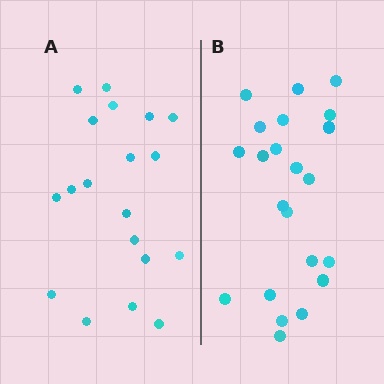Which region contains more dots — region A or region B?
Region B (the right region) has more dots.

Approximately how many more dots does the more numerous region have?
Region B has just a few more — roughly 2 or 3 more dots than region A.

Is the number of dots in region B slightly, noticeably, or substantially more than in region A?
Region B has only slightly more — the two regions are fairly close. The ratio is roughly 1.2 to 1.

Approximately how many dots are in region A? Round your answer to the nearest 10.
About 20 dots. (The exact count is 19, which rounds to 20.)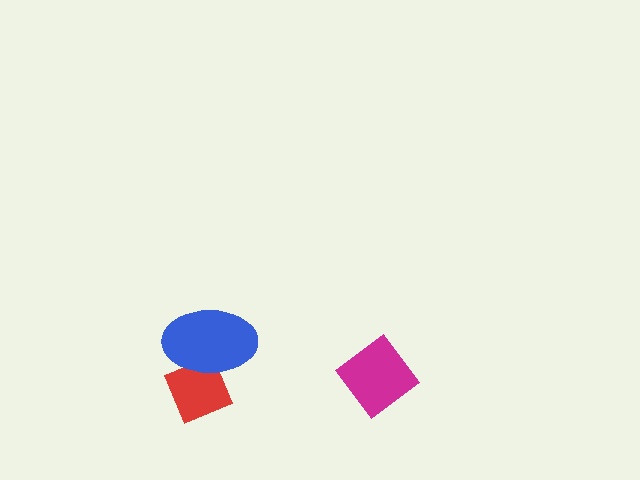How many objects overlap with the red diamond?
1 object overlaps with the red diamond.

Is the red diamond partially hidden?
Yes, it is partially covered by another shape.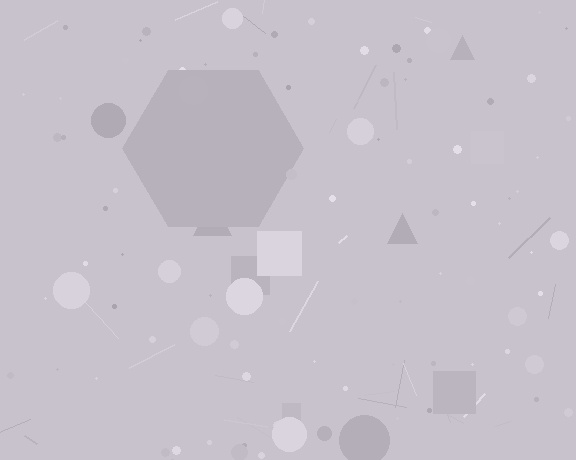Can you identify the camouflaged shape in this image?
The camouflaged shape is a hexagon.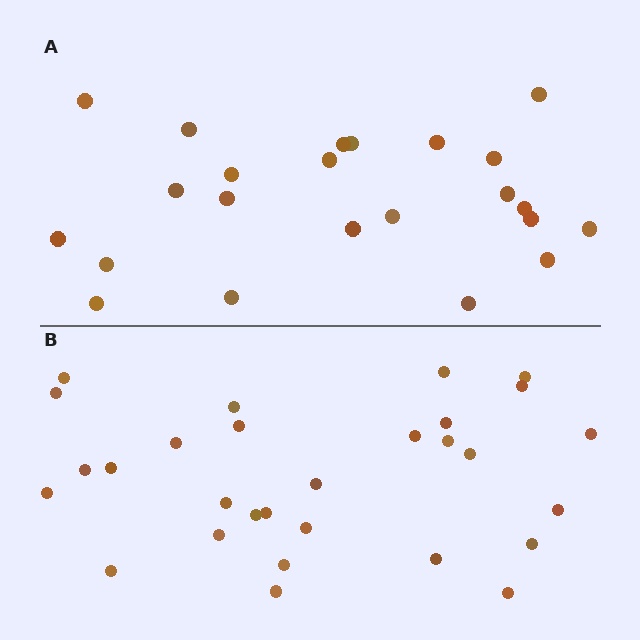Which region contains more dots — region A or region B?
Region B (the bottom region) has more dots.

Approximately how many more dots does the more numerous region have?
Region B has about 6 more dots than region A.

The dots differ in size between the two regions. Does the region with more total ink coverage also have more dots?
No. Region A has more total ink coverage because its dots are larger, but region B actually contains more individual dots. Total area can be misleading — the number of items is what matters here.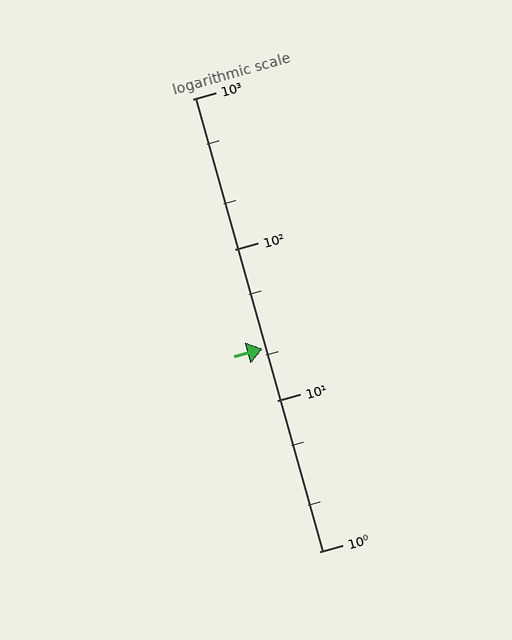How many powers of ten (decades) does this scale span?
The scale spans 3 decades, from 1 to 1000.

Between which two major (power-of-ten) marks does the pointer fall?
The pointer is between 10 and 100.